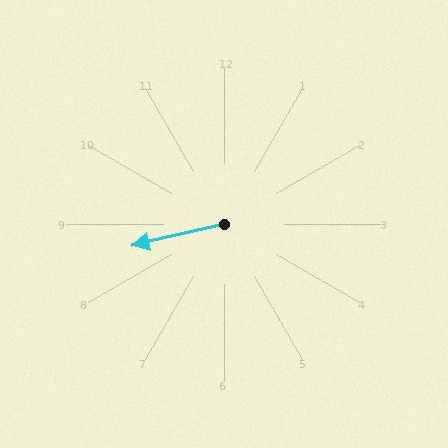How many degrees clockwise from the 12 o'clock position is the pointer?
Approximately 257 degrees.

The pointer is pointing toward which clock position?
Roughly 9 o'clock.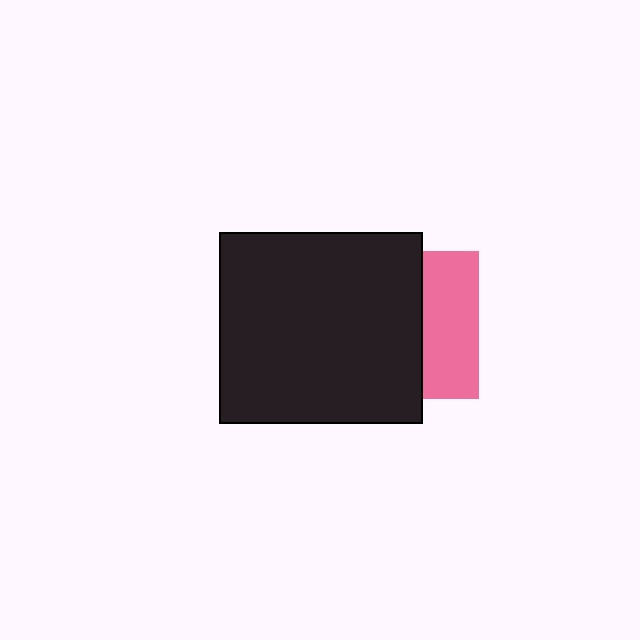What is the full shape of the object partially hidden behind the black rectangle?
The partially hidden object is a pink square.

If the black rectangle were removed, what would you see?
You would see the complete pink square.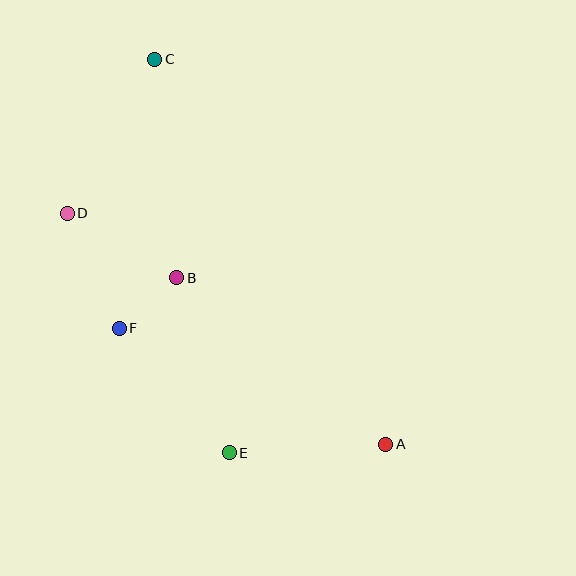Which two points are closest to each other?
Points B and F are closest to each other.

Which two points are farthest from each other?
Points A and C are farthest from each other.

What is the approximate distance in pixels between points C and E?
The distance between C and E is approximately 401 pixels.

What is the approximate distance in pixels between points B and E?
The distance between B and E is approximately 183 pixels.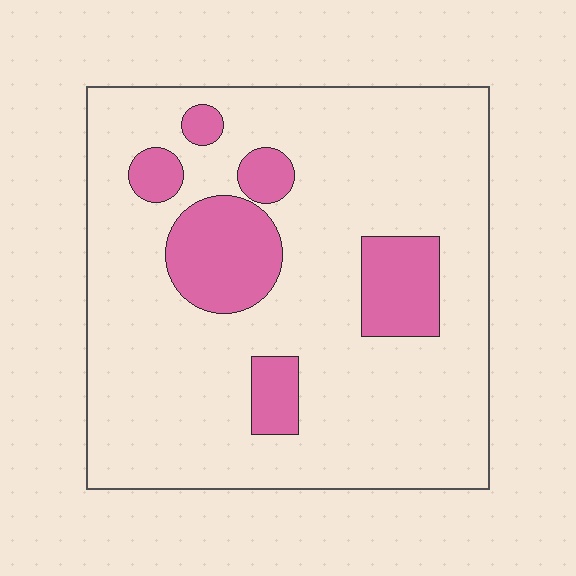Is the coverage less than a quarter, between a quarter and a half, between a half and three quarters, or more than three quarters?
Less than a quarter.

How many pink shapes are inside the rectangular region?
6.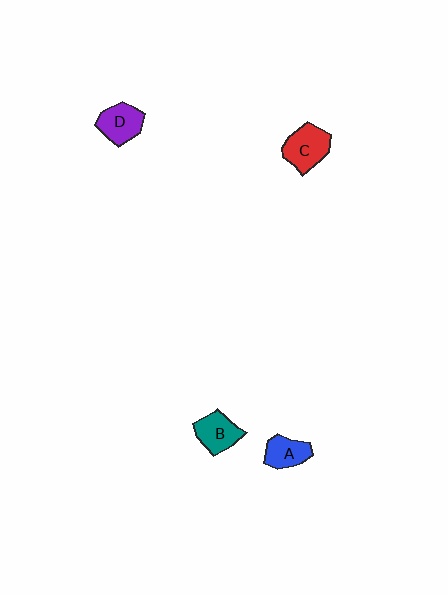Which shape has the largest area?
Shape C (red).